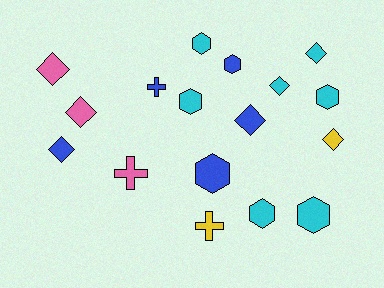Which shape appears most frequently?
Diamond, with 7 objects.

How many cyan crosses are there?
There are no cyan crosses.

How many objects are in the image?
There are 17 objects.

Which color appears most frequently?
Cyan, with 7 objects.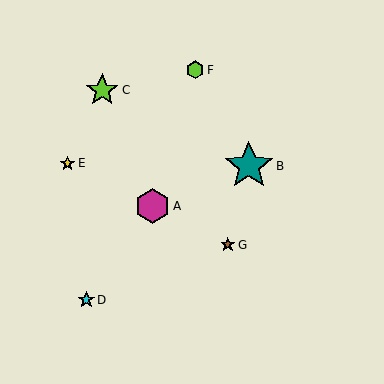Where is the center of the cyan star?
The center of the cyan star is at (86, 300).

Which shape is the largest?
The teal star (labeled B) is the largest.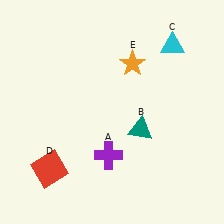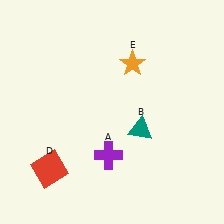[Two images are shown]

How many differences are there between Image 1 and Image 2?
There is 1 difference between the two images.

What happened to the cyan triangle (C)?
The cyan triangle (C) was removed in Image 2. It was in the top-right area of Image 1.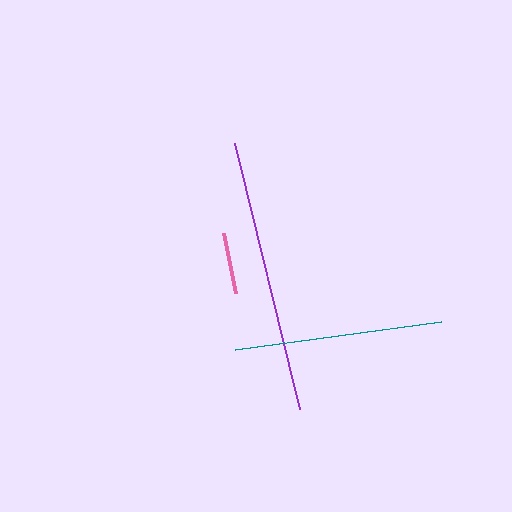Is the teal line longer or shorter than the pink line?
The teal line is longer than the pink line.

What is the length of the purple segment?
The purple segment is approximately 273 pixels long.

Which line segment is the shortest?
The pink line is the shortest at approximately 62 pixels.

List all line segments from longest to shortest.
From longest to shortest: purple, teal, pink.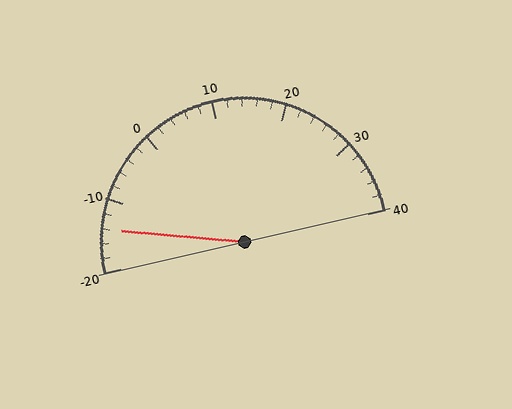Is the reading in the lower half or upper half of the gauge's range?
The reading is in the lower half of the range (-20 to 40).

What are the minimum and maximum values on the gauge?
The gauge ranges from -20 to 40.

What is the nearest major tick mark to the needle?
The nearest major tick mark is -10.